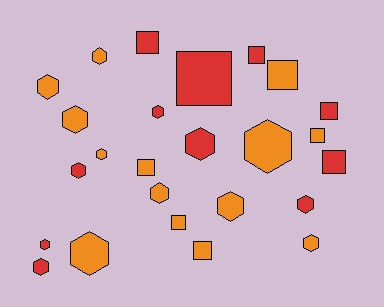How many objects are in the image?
There are 25 objects.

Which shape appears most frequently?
Hexagon, with 15 objects.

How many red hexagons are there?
There are 6 red hexagons.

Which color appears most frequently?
Orange, with 14 objects.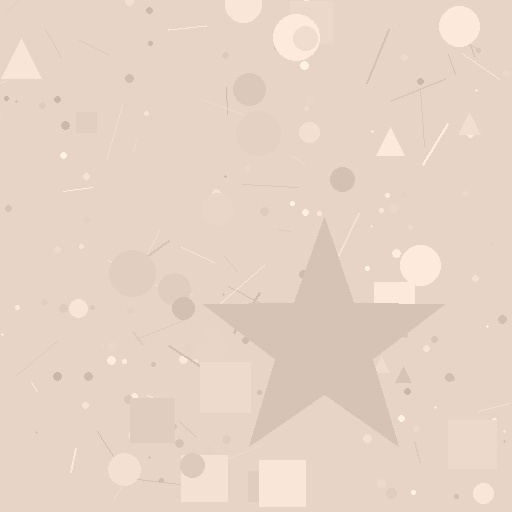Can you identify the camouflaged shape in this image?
The camouflaged shape is a star.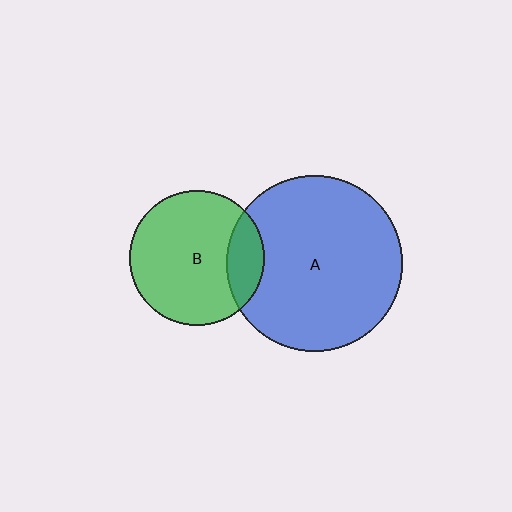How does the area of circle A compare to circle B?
Approximately 1.7 times.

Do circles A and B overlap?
Yes.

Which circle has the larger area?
Circle A (blue).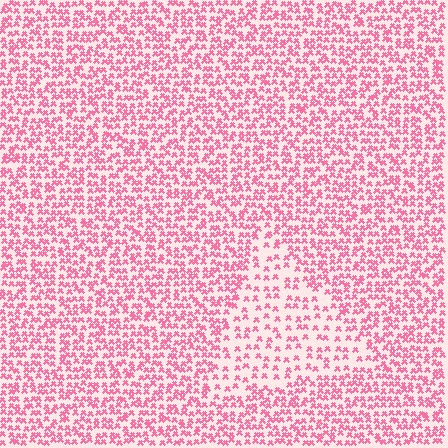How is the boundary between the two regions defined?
The boundary is defined by a change in element density (approximately 2.0x ratio). All elements are the same color, size, and shape.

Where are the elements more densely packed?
The elements are more densely packed outside the triangle boundary.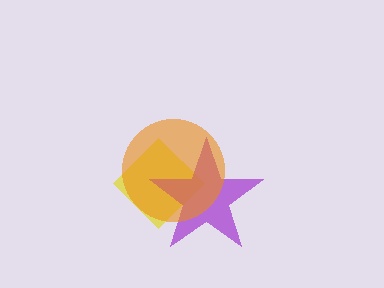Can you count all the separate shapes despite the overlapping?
Yes, there are 3 separate shapes.